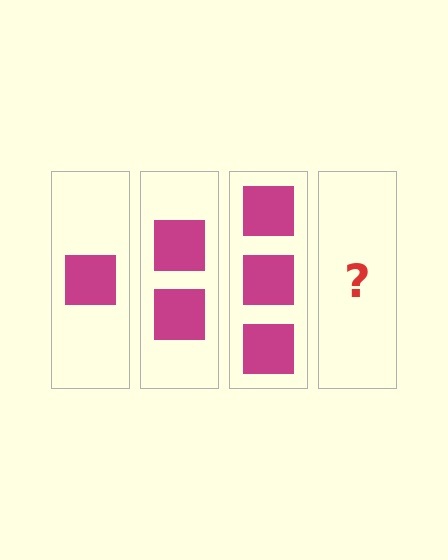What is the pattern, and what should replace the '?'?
The pattern is that each step adds one more square. The '?' should be 4 squares.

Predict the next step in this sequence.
The next step is 4 squares.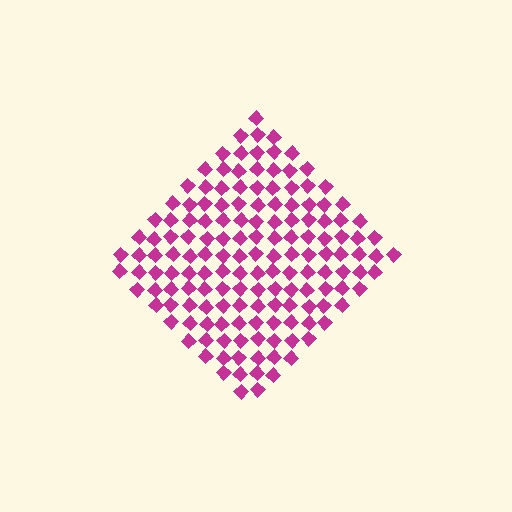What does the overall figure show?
The overall figure shows a diamond.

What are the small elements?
The small elements are diamonds.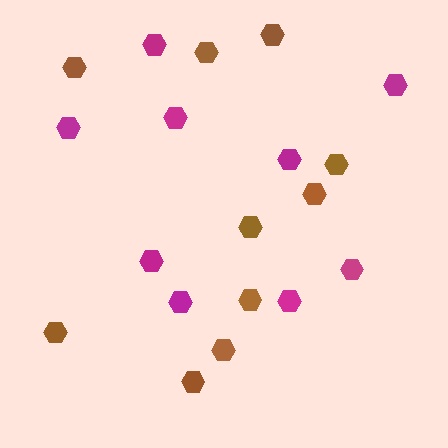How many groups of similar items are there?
There are 2 groups: one group of brown hexagons (10) and one group of magenta hexagons (9).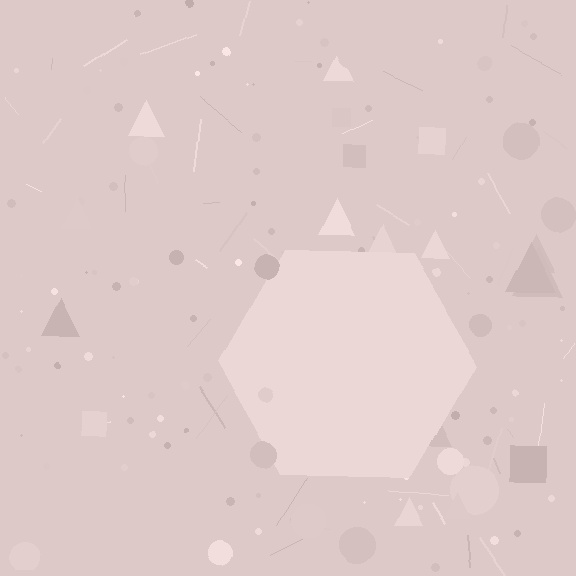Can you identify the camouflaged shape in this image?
The camouflaged shape is a hexagon.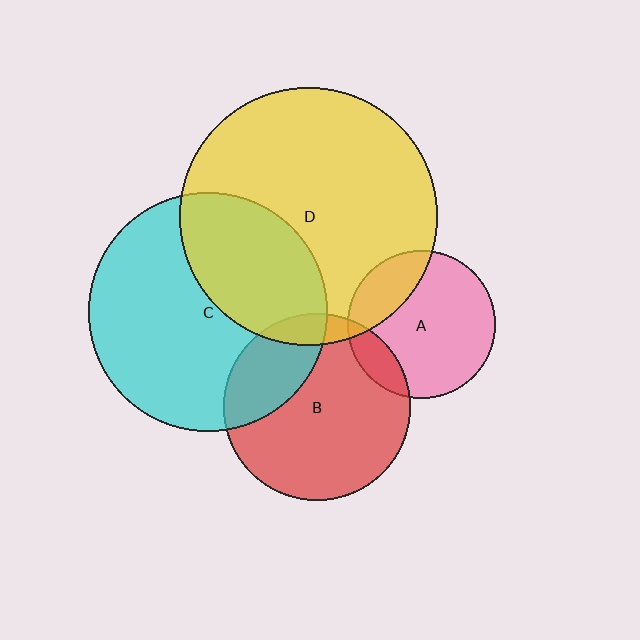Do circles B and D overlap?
Yes.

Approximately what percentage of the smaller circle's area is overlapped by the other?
Approximately 10%.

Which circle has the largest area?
Circle D (yellow).